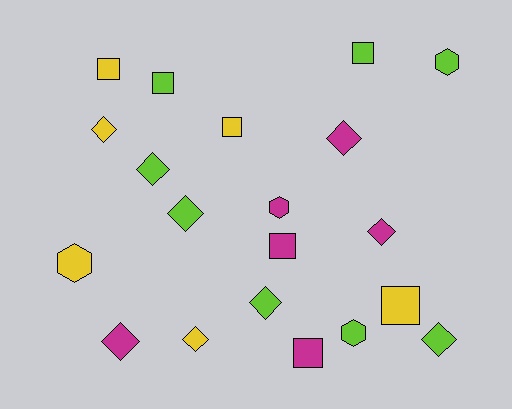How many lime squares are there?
There are 2 lime squares.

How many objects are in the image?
There are 20 objects.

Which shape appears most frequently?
Diamond, with 9 objects.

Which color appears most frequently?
Lime, with 8 objects.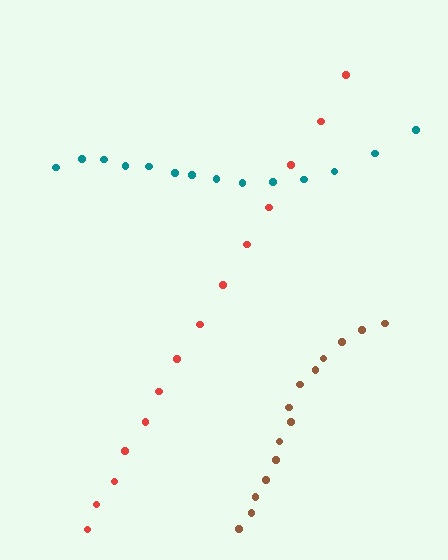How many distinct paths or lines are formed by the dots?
There are 3 distinct paths.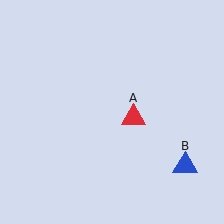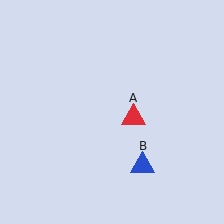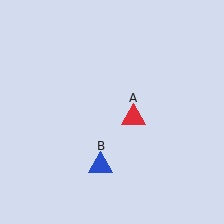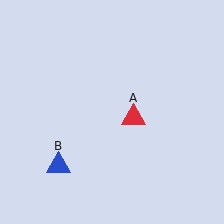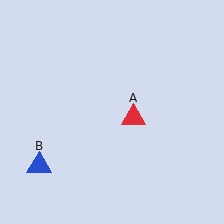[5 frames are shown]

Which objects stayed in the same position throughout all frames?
Red triangle (object A) remained stationary.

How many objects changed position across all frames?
1 object changed position: blue triangle (object B).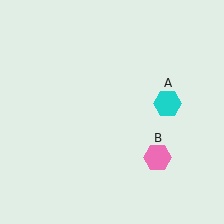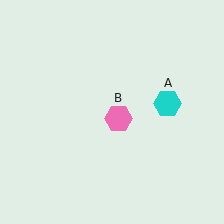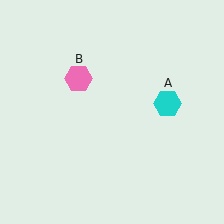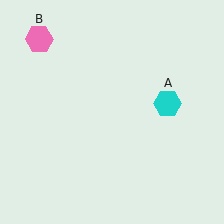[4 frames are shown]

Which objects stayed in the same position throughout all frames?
Cyan hexagon (object A) remained stationary.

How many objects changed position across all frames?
1 object changed position: pink hexagon (object B).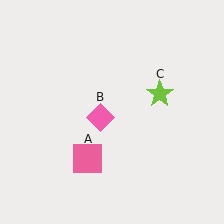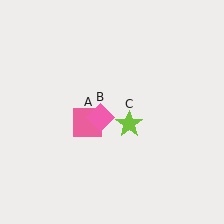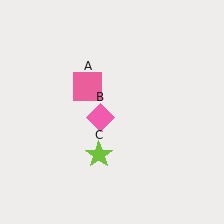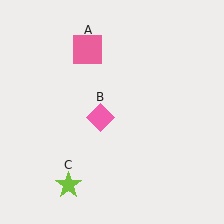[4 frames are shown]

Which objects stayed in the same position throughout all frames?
Pink diamond (object B) remained stationary.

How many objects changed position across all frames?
2 objects changed position: pink square (object A), lime star (object C).